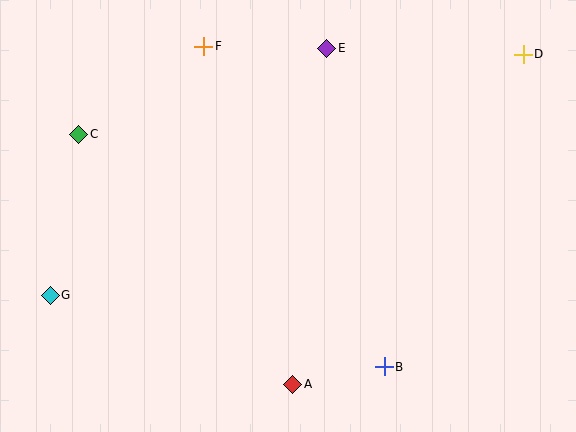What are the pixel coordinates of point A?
Point A is at (293, 384).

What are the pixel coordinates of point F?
Point F is at (204, 46).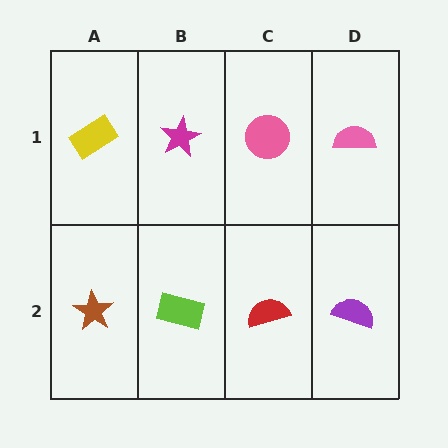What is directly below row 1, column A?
A brown star.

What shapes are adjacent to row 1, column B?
A lime rectangle (row 2, column B), a yellow rectangle (row 1, column A), a pink circle (row 1, column C).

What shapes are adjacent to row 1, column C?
A red semicircle (row 2, column C), a magenta star (row 1, column B), a pink semicircle (row 1, column D).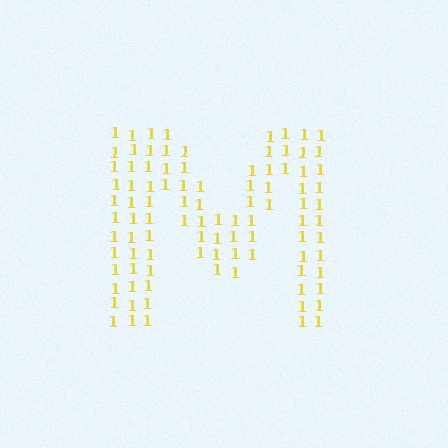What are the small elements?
The small elements are digit 1's.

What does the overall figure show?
The overall figure shows the letter M.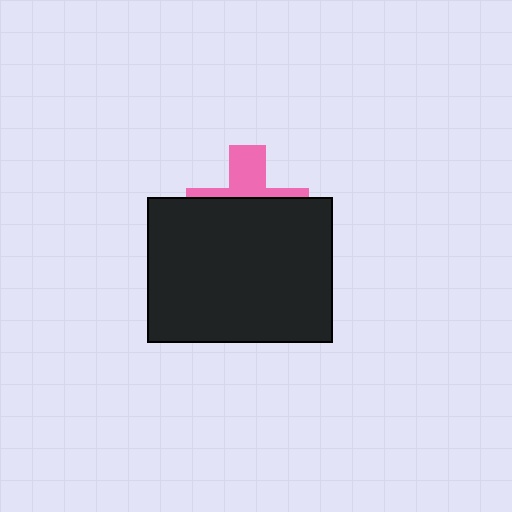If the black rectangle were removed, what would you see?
You would see the complete pink cross.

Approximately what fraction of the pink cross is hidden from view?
Roughly 64% of the pink cross is hidden behind the black rectangle.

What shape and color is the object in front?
The object in front is a black rectangle.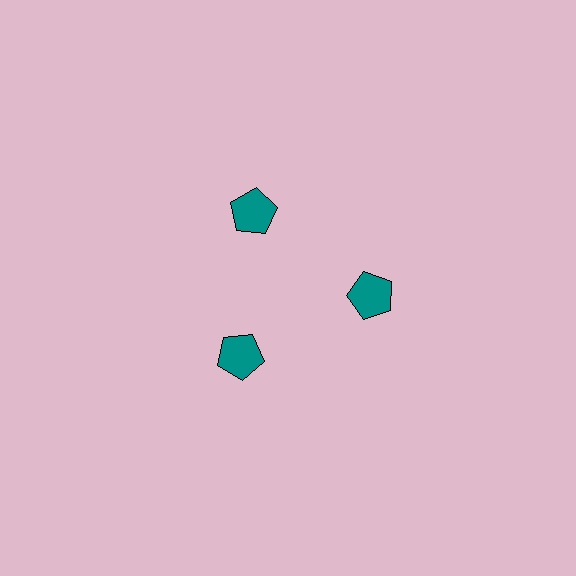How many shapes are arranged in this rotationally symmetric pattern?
There are 3 shapes, arranged in 3 groups of 1.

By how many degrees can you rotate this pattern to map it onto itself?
The pattern maps onto itself every 120 degrees of rotation.